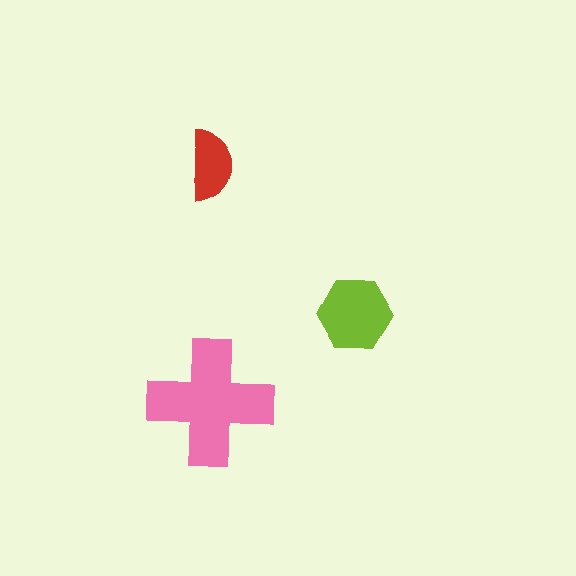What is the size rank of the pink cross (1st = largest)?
1st.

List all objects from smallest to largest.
The red semicircle, the lime hexagon, the pink cross.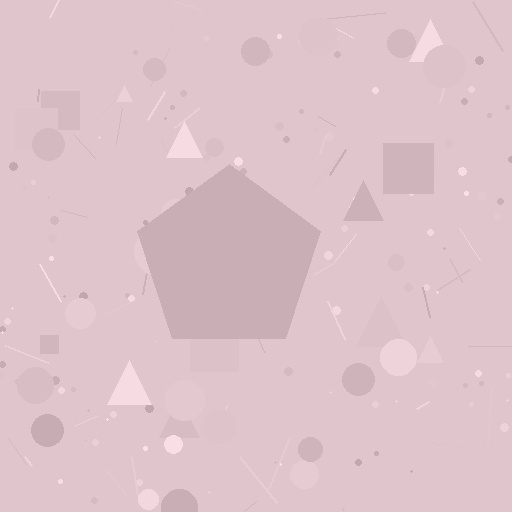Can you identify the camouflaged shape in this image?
The camouflaged shape is a pentagon.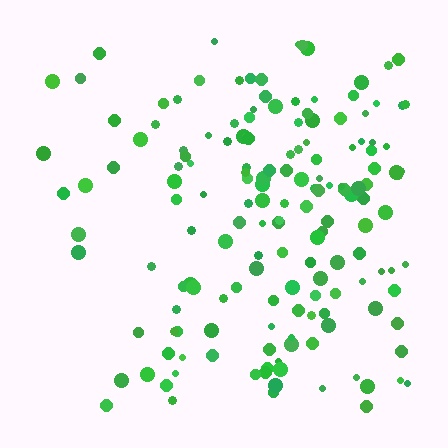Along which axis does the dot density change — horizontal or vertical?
Horizontal.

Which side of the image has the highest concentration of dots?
The right.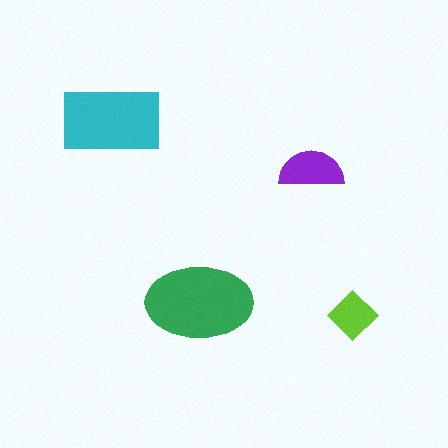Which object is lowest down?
The lime diamond is bottommost.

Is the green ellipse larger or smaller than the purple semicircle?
Larger.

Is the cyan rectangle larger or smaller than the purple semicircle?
Larger.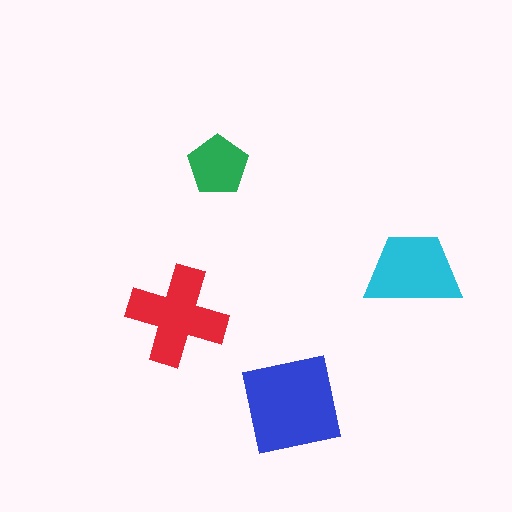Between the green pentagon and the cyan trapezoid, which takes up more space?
The cyan trapezoid.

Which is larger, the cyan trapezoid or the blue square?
The blue square.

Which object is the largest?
The blue square.